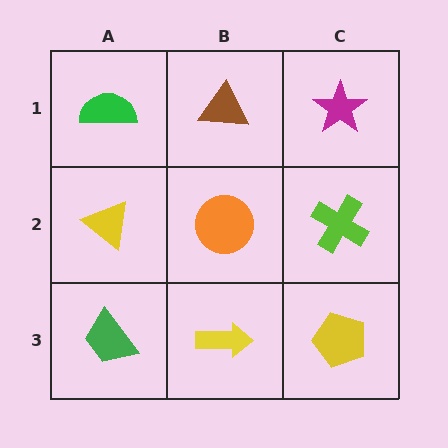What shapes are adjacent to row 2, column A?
A green semicircle (row 1, column A), a green trapezoid (row 3, column A), an orange circle (row 2, column B).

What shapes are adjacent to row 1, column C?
A lime cross (row 2, column C), a brown triangle (row 1, column B).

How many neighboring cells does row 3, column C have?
2.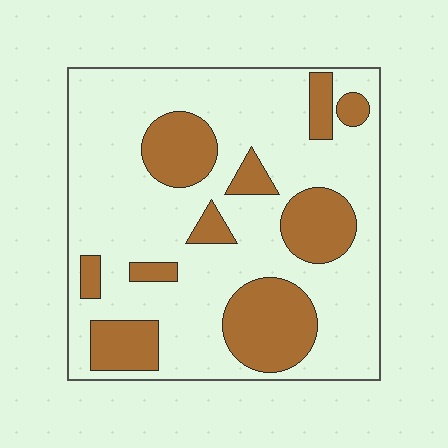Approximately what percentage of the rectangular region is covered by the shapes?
Approximately 25%.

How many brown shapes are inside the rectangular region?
10.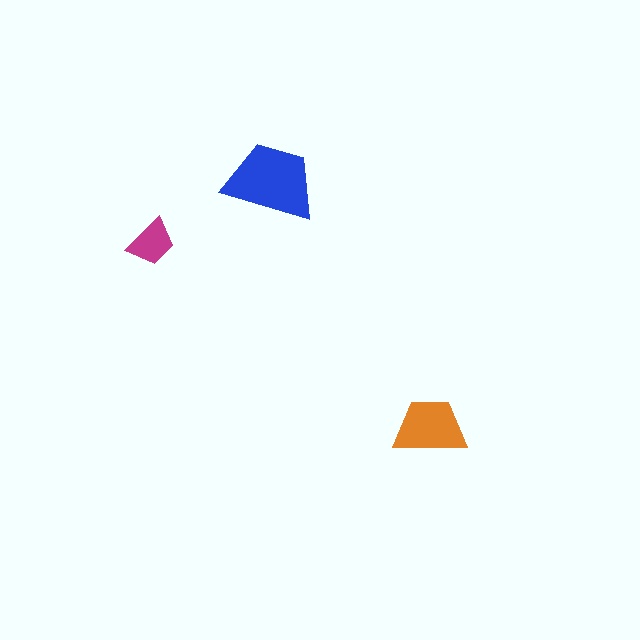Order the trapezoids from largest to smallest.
the blue one, the orange one, the magenta one.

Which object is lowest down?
The orange trapezoid is bottommost.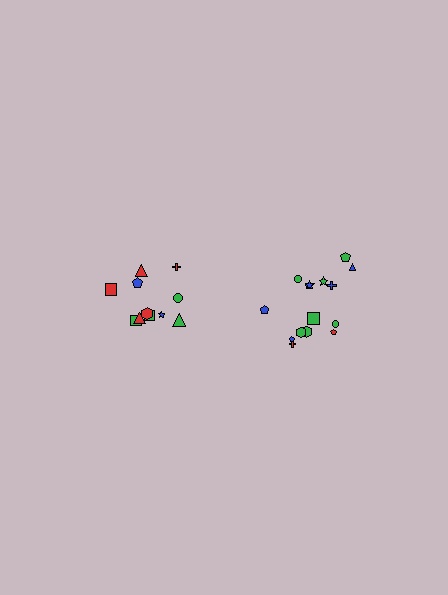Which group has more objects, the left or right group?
The right group.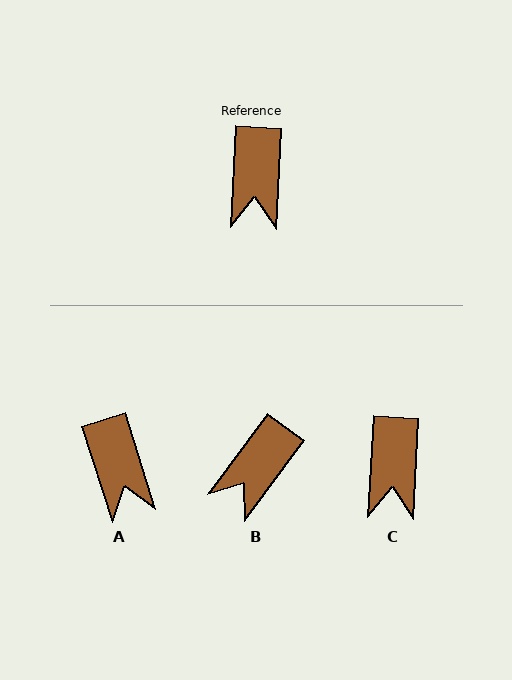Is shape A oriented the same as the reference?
No, it is off by about 21 degrees.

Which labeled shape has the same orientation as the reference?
C.